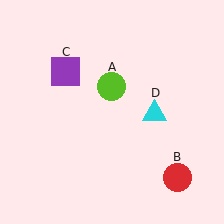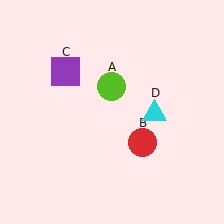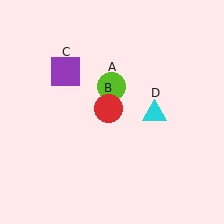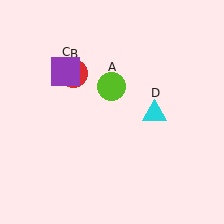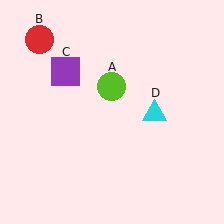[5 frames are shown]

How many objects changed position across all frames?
1 object changed position: red circle (object B).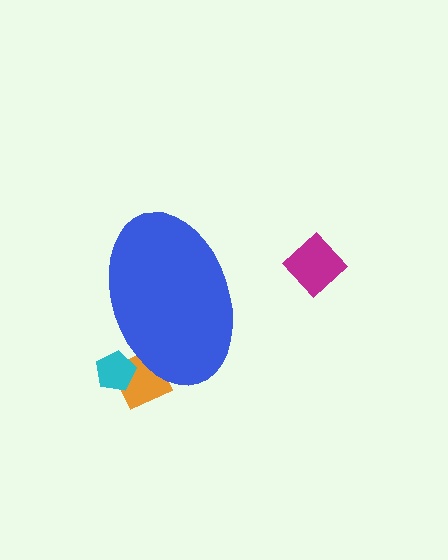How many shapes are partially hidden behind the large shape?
2 shapes are partially hidden.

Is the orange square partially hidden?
Yes, the orange square is partially hidden behind the blue ellipse.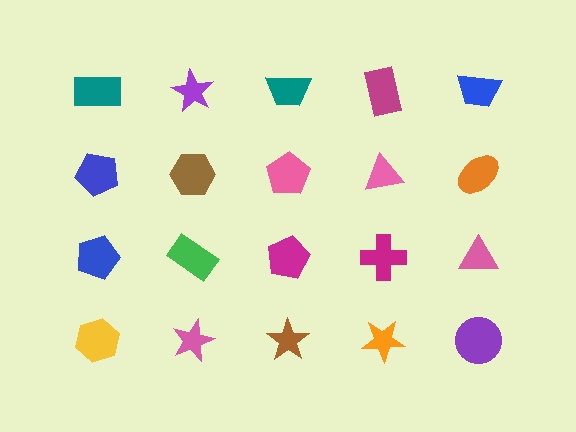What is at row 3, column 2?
A green rectangle.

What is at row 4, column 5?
A purple circle.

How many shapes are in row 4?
5 shapes.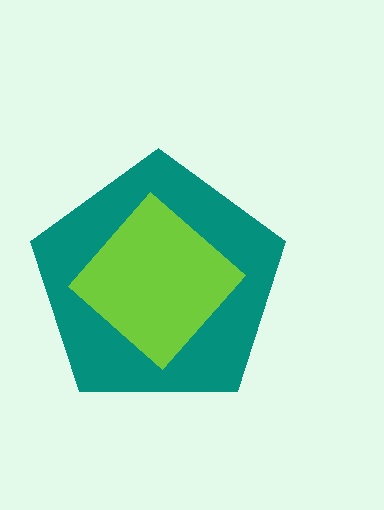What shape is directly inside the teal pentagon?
The lime diamond.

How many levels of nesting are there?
2.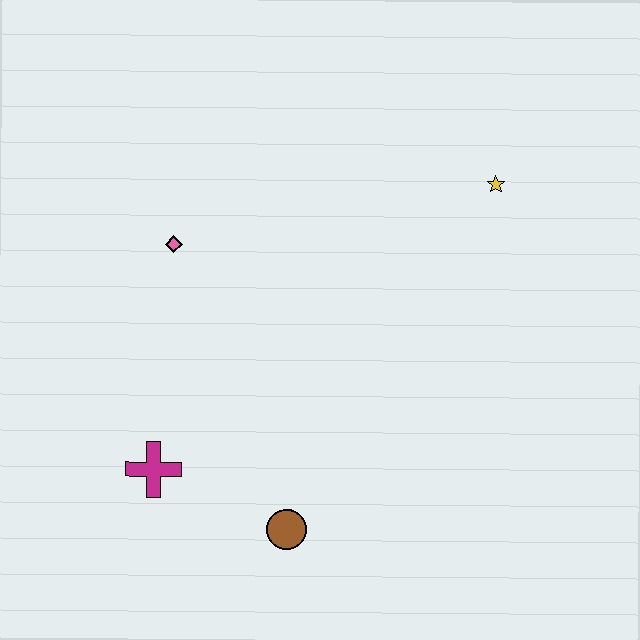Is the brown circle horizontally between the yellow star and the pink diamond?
Yes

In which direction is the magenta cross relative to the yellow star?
The magenta cross is to the left of the yellow star.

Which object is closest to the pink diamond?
The magenta cross is closest to the pink diamond.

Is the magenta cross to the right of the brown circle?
No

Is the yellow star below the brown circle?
No